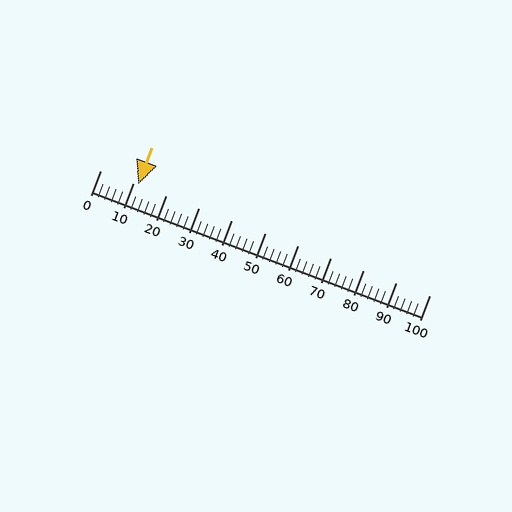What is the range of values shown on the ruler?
The ruler shows values from 0 to 100.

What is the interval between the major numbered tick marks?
The major tick marks are spaced 10 units apart.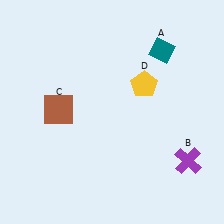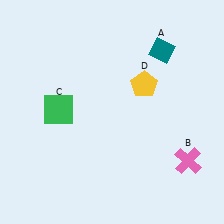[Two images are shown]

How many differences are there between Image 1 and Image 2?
There are 2 differences between the two images.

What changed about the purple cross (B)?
In Image 1, B is purple. In Image 2, it changed to pink.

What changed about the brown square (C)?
In Image 1, C is brown. In Image 2, it changed to green.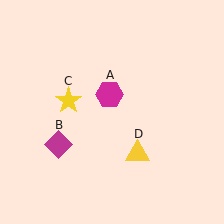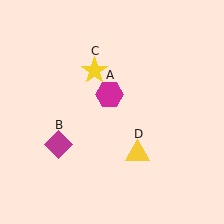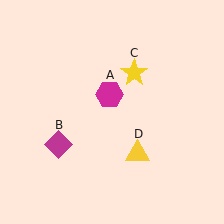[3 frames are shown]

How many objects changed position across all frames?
1 object changed position: yellow star (object C).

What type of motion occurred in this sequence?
The yellow star (object C) rotated clockwise around the center of the scene.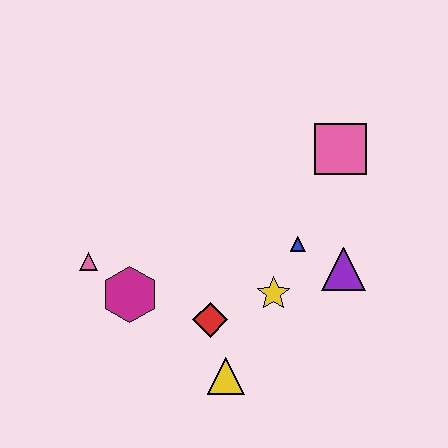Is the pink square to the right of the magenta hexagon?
Yes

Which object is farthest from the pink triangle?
The pink square is farthest from the pink triangle.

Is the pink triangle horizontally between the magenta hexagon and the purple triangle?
No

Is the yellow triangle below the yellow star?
Yes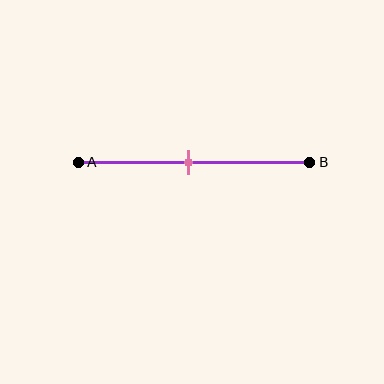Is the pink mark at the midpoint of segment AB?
Yes, the mark is approximately at the midpoint.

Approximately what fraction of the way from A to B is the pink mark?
The pink mark is approximately 50% of the way from A to B.